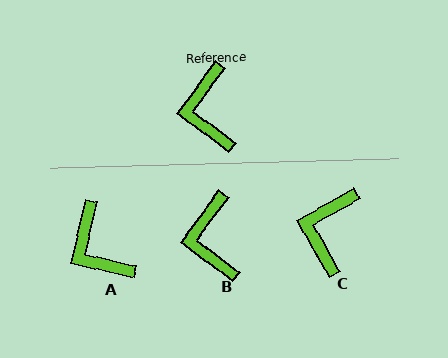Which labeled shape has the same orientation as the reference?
B.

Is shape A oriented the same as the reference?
No, it is off by about 24 degrees.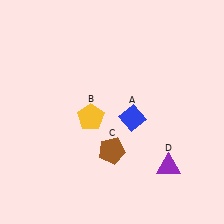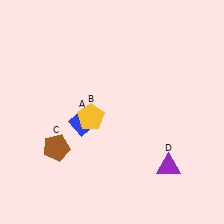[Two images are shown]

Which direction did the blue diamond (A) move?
The blue diamond (A) moved left.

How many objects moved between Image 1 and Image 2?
2 objects moved between the two images.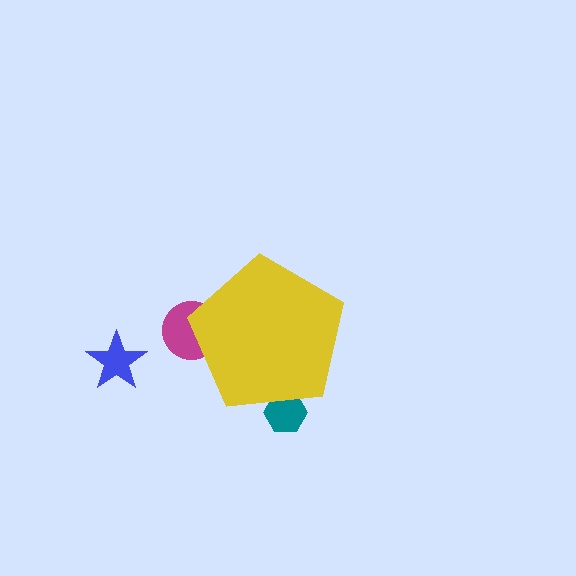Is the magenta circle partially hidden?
Yes, the magenta circle is partially hidden behind the yellow pentagon.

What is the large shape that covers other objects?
A yellow pentagon.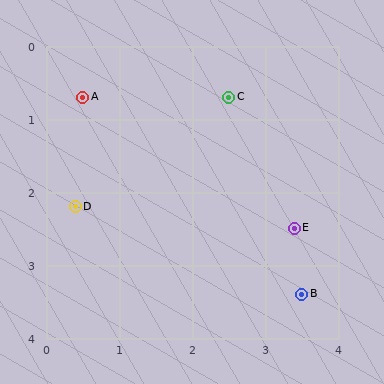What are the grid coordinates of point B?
Point B is at approximately (3.5, 3.4).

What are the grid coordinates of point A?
Point A is at approximately (0.5, 0.7).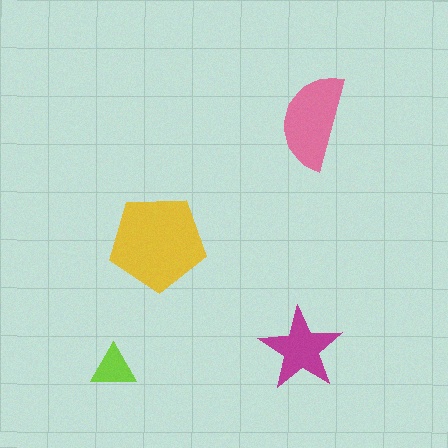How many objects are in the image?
There are 4 objects in the image.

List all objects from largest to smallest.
The yellow pentagon, the pink semicircle, the magenta star, the lime triangle.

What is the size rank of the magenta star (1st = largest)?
3rd.